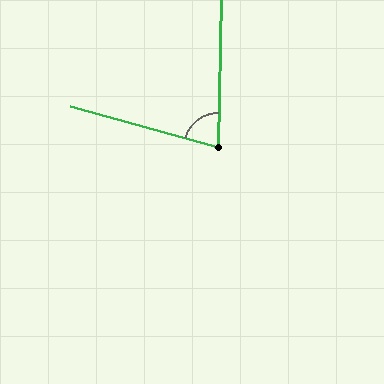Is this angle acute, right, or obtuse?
It is acute.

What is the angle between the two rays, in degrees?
Approximately 75 degrees.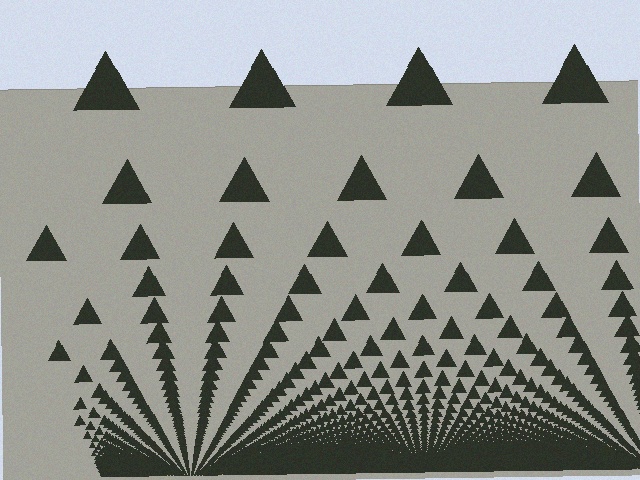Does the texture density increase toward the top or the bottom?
Density increases toward the bottom.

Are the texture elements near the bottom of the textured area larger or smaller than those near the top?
Smaller. The gradient is inverted — elements near the bottom are smaller and denser.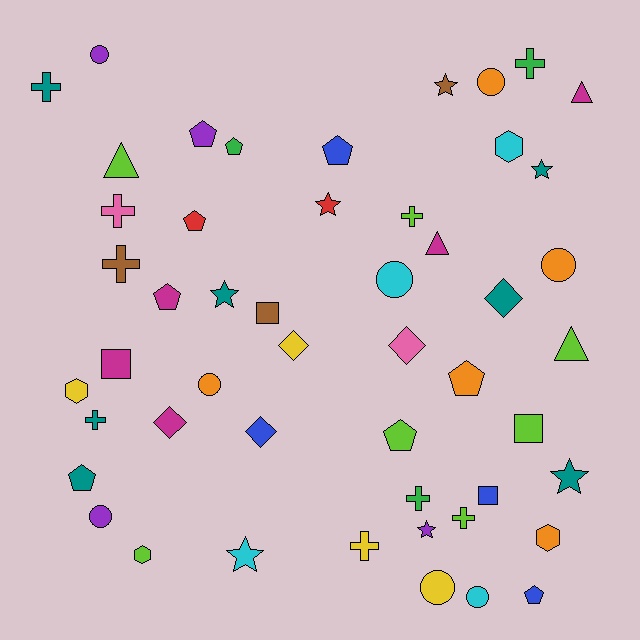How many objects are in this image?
There are 50 objects.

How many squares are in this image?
There are 4 squares.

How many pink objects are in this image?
There are 2 pink objects.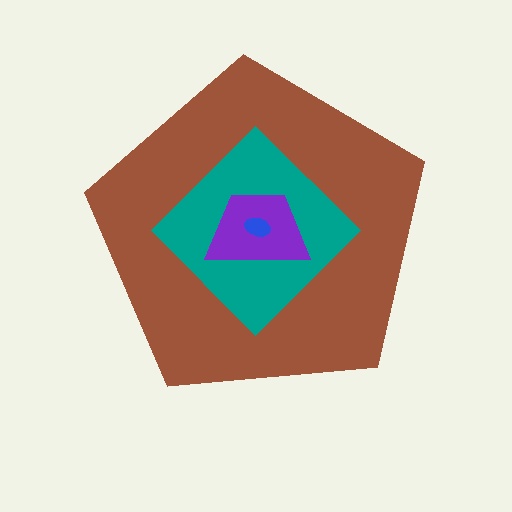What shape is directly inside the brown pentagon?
The teal diamond.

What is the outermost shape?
The brown pentagon.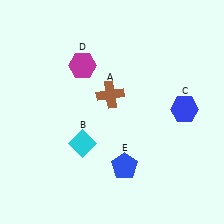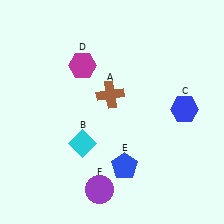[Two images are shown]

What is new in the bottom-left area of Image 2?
A purple circle (F) was added in the bottom-left area of Image 2.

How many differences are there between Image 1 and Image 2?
There is 1 difference between the two images.